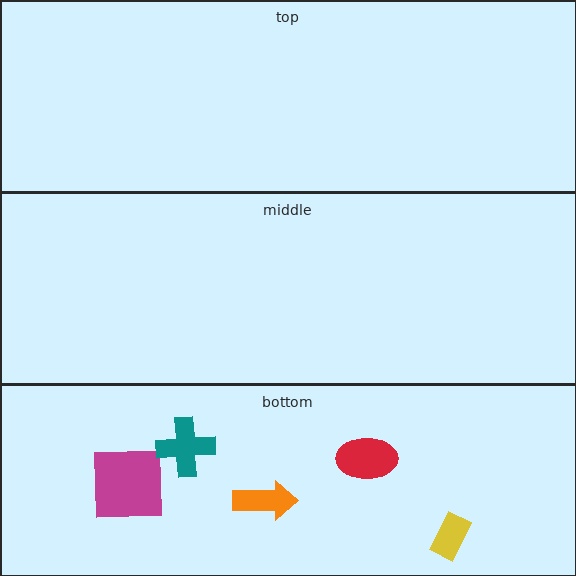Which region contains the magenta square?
The bottom region.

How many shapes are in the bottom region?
5.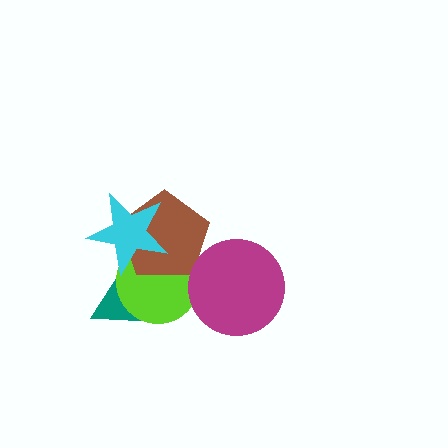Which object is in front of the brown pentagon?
The cyan star is in front of the brown pentagon.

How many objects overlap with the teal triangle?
1 object overlaps with the teal triangle.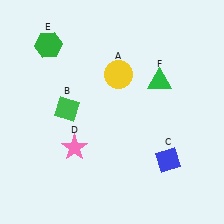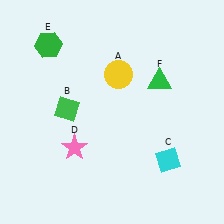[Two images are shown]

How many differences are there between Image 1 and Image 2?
There is 1 difference between the two images.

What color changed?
The diamond (C) changed from blue in Image 1 to cyan in Image 2.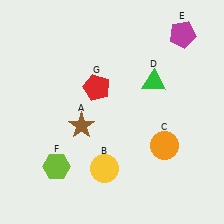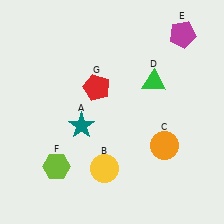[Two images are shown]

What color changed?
The star (A) changed from brown in Image 1 to teal in Image 2.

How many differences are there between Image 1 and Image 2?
There is 1 difference between the two images.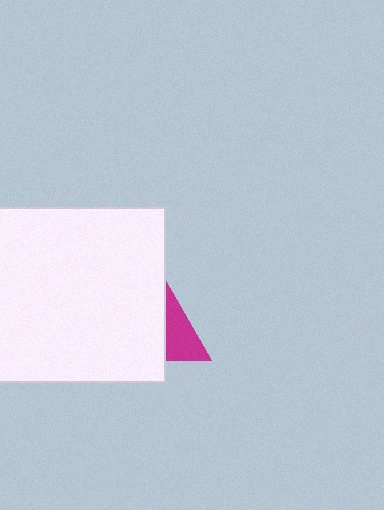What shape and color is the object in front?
The object in front is a white square.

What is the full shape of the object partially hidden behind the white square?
The partially hidden object is a magenta triangle.